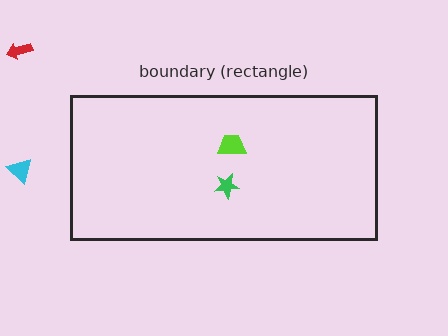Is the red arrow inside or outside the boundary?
Outside.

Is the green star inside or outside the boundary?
Inside.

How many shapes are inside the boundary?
2 inside, 2 outside.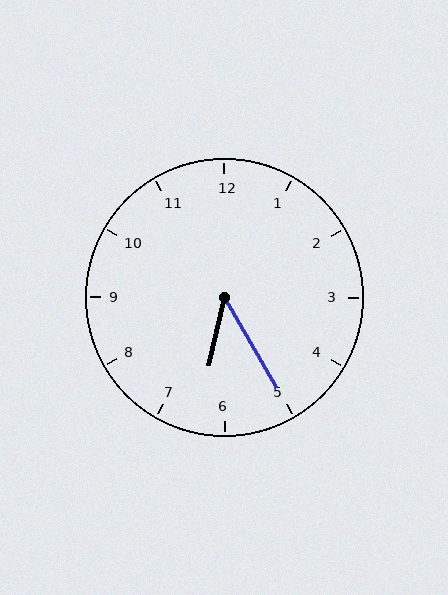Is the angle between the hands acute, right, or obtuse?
It is acute.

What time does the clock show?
6:25.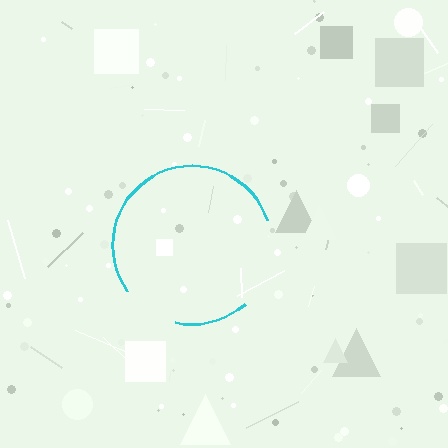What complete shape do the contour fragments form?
The contour fragments form a circle.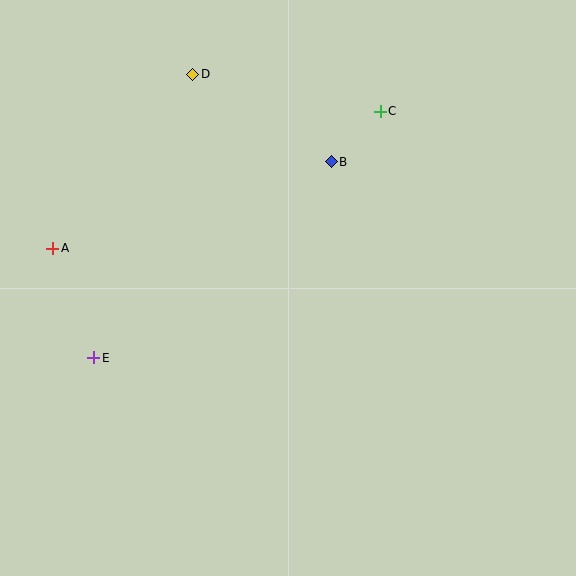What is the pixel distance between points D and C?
The distance between D and C is 191 pixels.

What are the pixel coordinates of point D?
Point D is at (193, 74).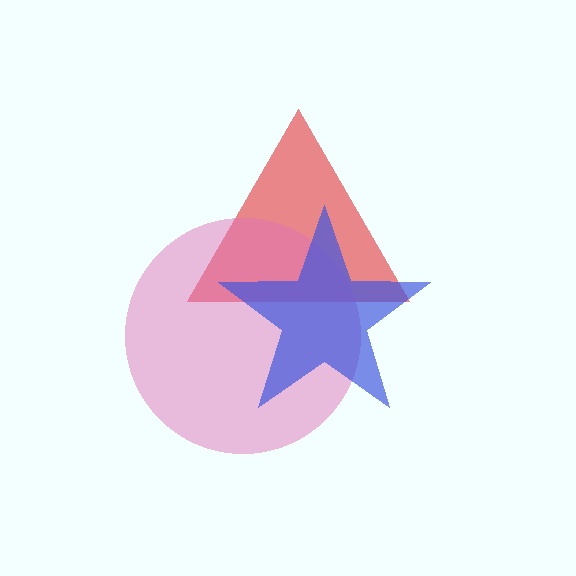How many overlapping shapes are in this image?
There are 3 overlapping shapes in the image.